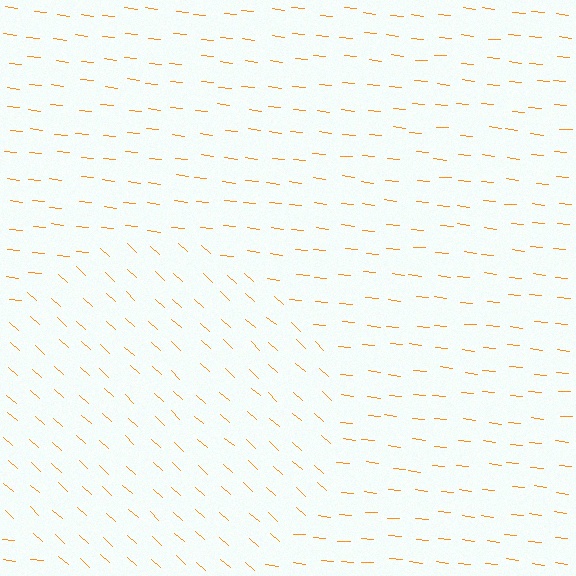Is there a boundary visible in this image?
Yes, there is a texture boundary formed by a change in line orientation.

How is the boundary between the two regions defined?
The boundary is defined purely by a change in line orientation (approximately 36 degrees difference). All lines are the same color and thickness.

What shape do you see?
I see a circle.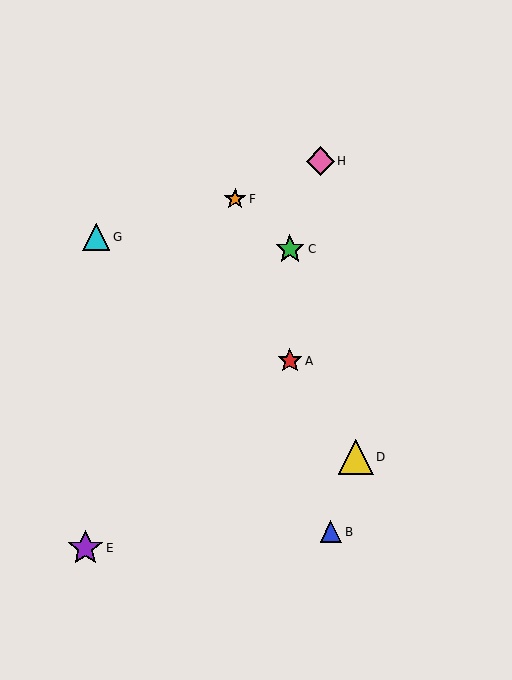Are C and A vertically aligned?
Yes, both are at x≈290.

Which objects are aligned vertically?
Objects A, C are aligned vertically.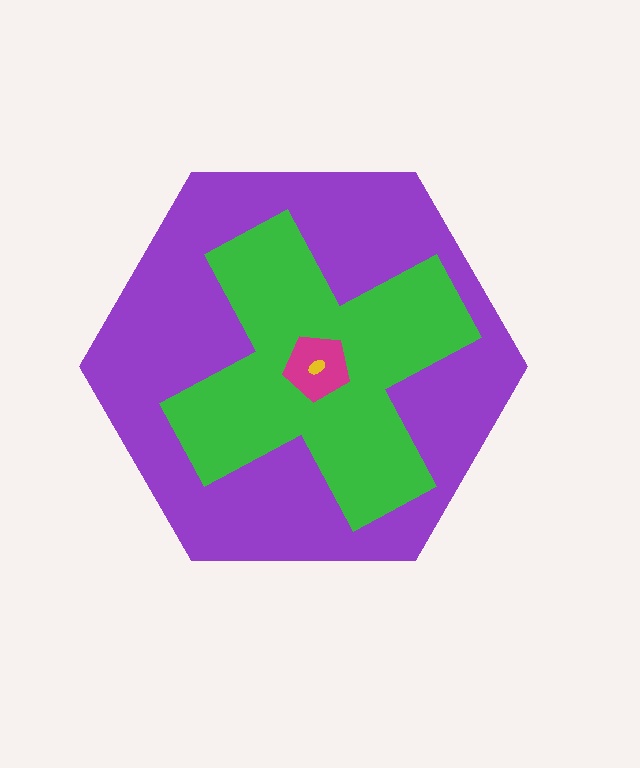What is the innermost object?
The yellow ellipse.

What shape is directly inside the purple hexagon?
The green cross.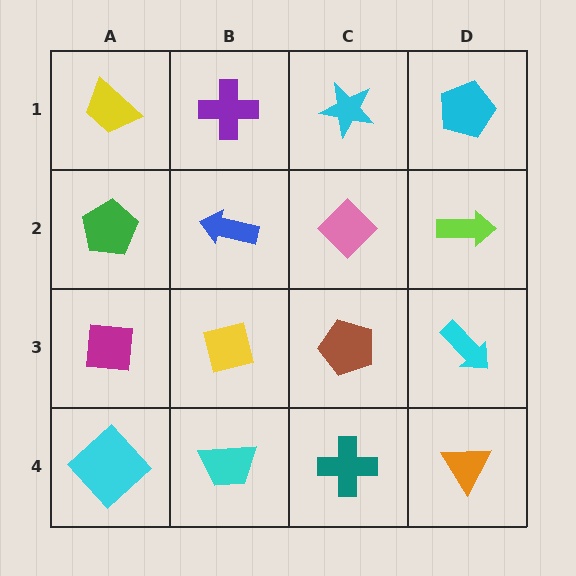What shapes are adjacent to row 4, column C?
A brown pentagon (row 3, column C), a cyan trapezoid (row 4, column B), an orange triangle (row 4, column D).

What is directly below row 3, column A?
A cyan diamond.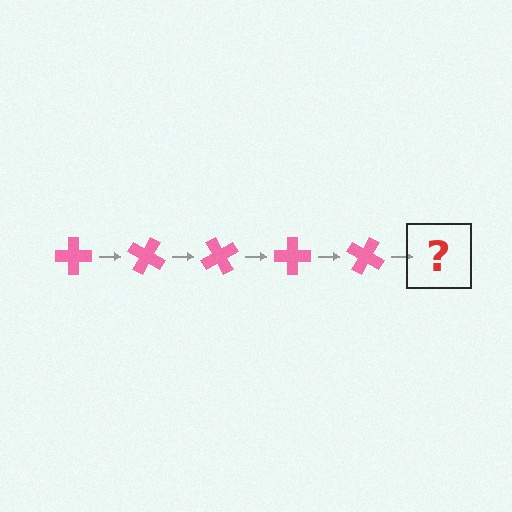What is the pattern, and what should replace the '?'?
The pattern is that the cross rotates 30 degrees each step. The '?' should be a pink cross rotated 150 degrees.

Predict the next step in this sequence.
The next step is a pink cross rotated 150 degrees.